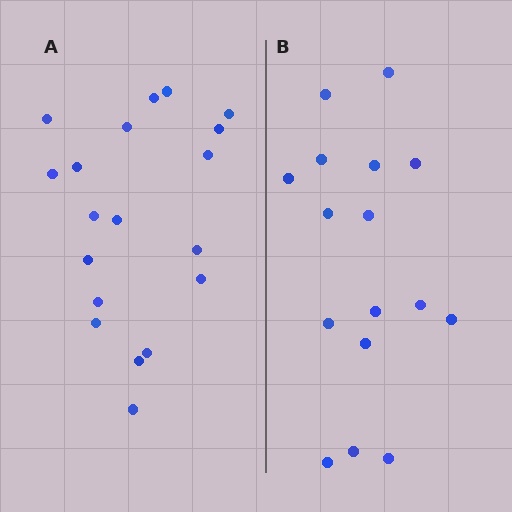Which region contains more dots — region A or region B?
Region A (the left region) has more dots.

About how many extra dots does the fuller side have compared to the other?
Region A has just a few more — roughly 2 or 3 more dots than region B.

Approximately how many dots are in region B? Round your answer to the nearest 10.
About 20 dots. (The exact count is 16, which rounds to 20.)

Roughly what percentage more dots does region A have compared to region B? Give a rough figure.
About 20% more.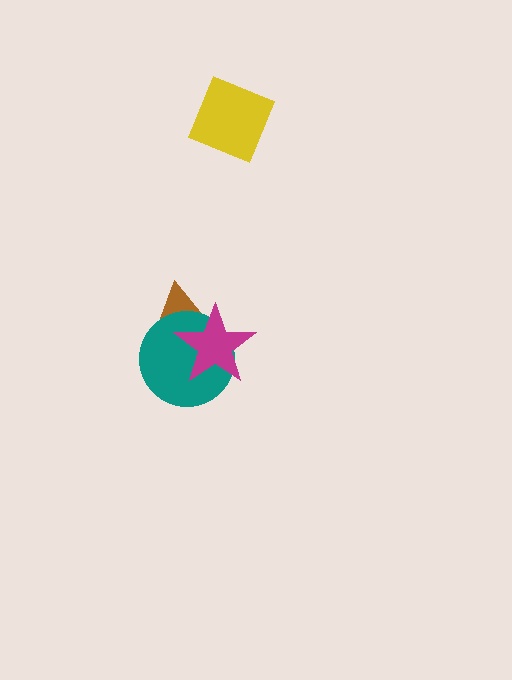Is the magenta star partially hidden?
No, no other shape covers it.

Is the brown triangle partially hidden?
Yes, it is partially covered by another shape.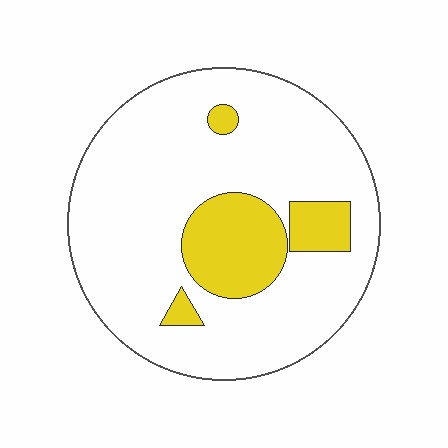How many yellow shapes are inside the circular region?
4.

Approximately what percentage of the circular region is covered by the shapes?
Approximately 20%.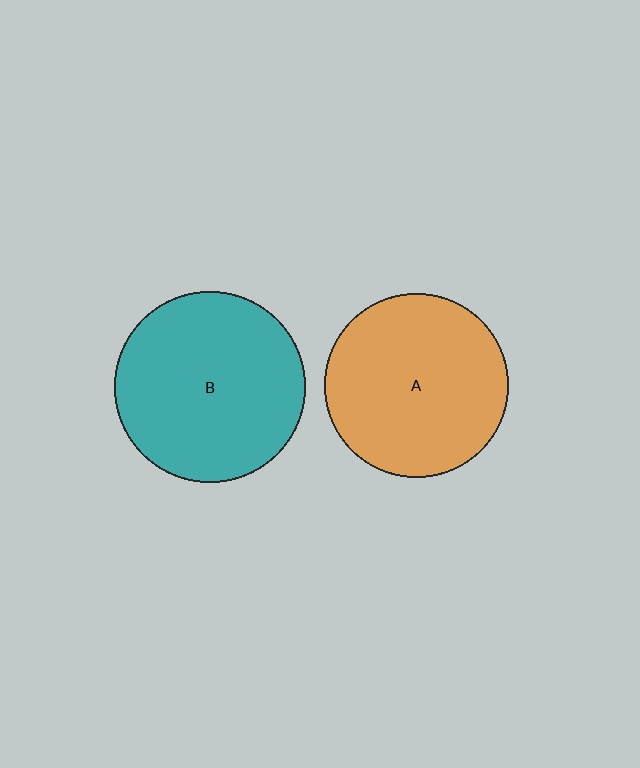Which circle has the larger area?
Circle B (teal).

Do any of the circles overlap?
No, none of the circles overlap.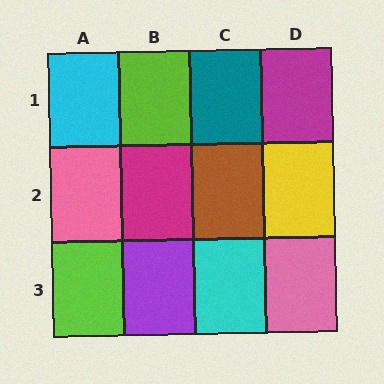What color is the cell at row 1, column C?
Teal.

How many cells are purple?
1 cell is purple.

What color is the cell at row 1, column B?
Lime.